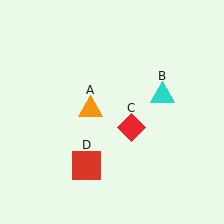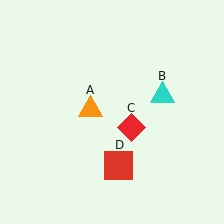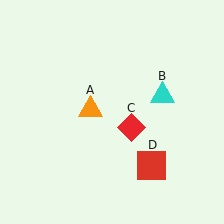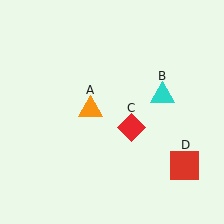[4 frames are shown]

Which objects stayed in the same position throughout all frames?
Orange triangle (object A) and cyan triangle (object B) and red diamond (object C) remained stationary.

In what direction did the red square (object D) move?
The red square (object D) moved right.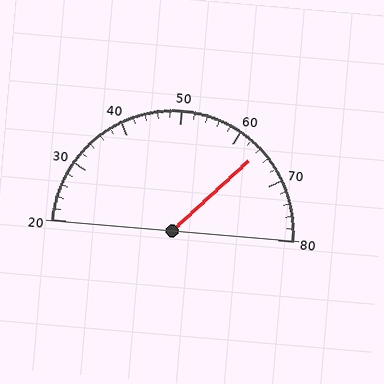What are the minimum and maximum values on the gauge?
The gauge ranges from 20 to 80.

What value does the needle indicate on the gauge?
The needle indicates approximately 64.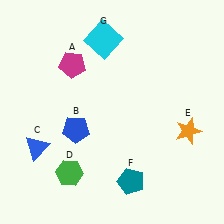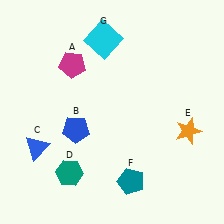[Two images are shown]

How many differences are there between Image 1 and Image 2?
There is 1 difference between the two images.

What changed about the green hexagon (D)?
In Image 1, D is green. In Image 2, it changed to teal.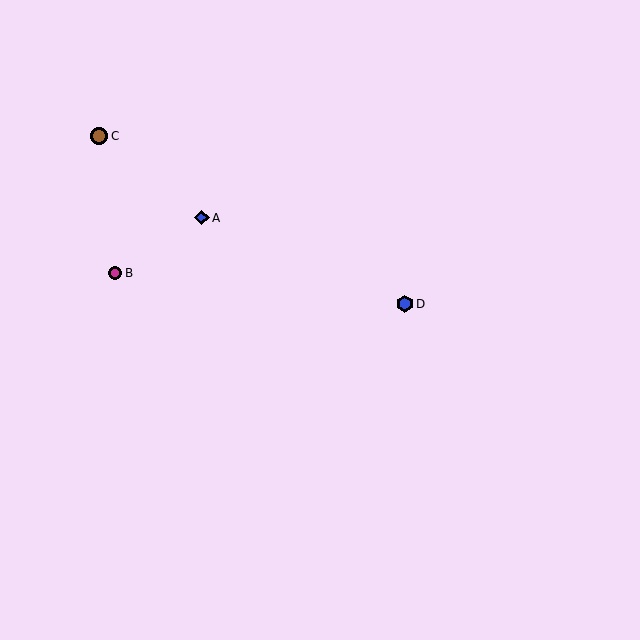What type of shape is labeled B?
Shape B is a magenta circle.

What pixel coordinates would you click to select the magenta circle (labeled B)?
Click at (115, 273) to select the magenta circle B.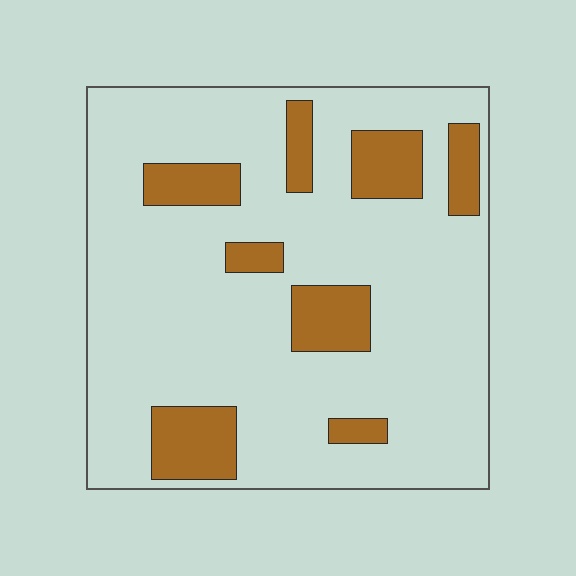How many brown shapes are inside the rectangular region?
8.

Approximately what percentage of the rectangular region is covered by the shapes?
Approximately 20%.